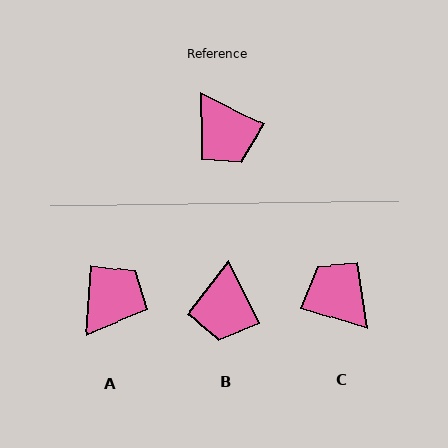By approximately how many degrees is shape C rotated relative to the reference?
Approximately 171 degrees clockwise.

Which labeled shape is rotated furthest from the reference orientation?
C, about 171 degrees away.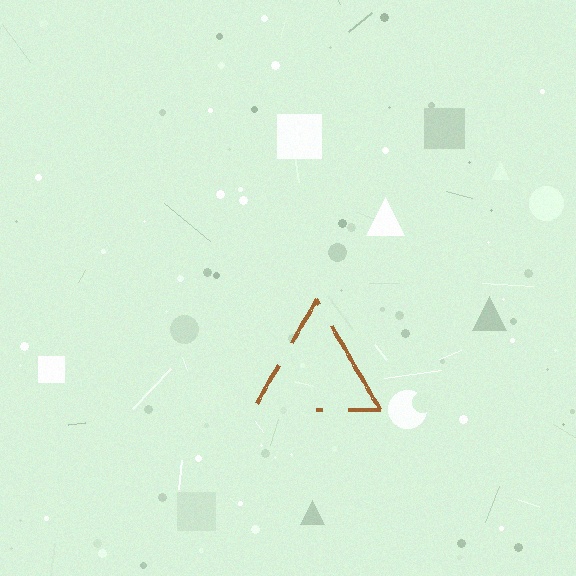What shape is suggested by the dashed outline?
The dashed outline suggests a triangle.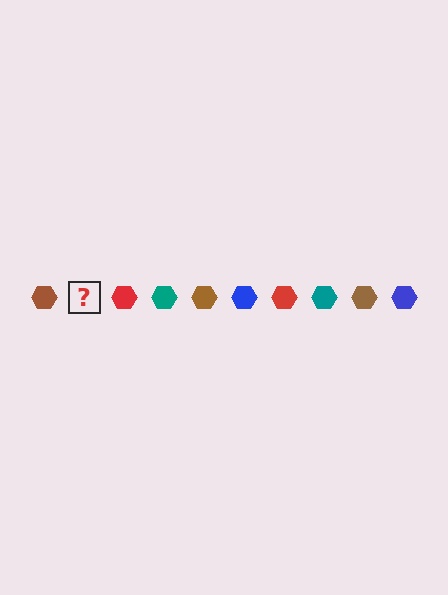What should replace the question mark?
The question mark should be replaced with a blue hexagon.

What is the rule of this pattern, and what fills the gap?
The rule is that the pattern cycles through brown, blue, red, teal hexagons. The gap should be filled with a blue hexagon.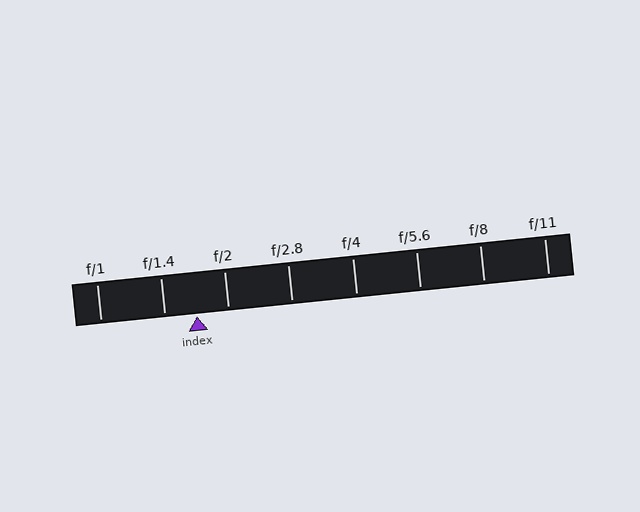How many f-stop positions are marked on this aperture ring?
There are 8 f-stop positions marked.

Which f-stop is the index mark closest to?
The index mark is closest to f/2.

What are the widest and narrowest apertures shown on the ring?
The widest aperture shown is f/1 and the narrowest is f/11.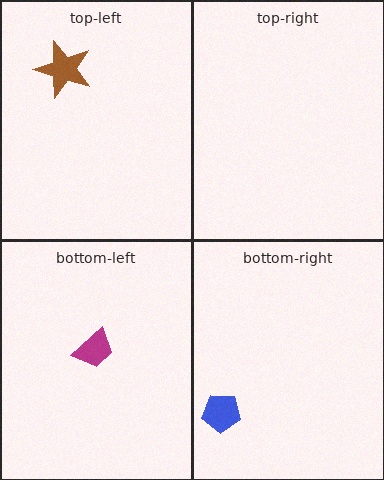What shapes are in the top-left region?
The brown star.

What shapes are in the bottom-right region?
The blue pentagon.